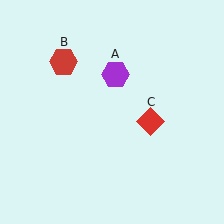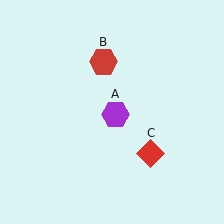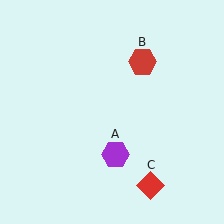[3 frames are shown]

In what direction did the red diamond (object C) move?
The red diamond (object C) moved down.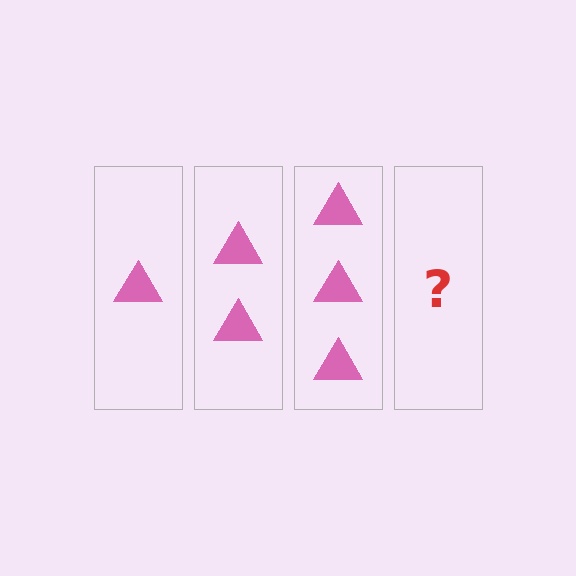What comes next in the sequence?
The next element should be 4 triangles.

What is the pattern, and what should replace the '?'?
The pattern is that each step adds one more triangle. The '?' should be 4 triangles.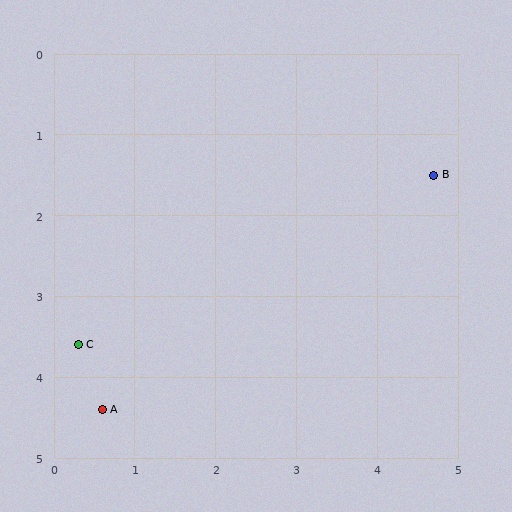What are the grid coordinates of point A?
Point A is at approximately (0.6, 4.4).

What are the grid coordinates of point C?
Point C is at approximately (0.3, 3.6).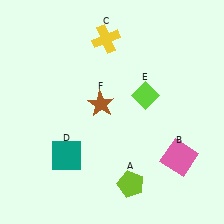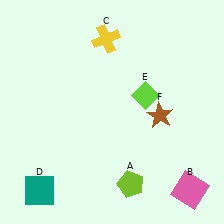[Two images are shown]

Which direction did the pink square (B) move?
The pink square (B) moved down.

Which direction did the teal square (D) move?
The teal square (D) moved down.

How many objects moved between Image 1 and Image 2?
3 objects moved between the two images.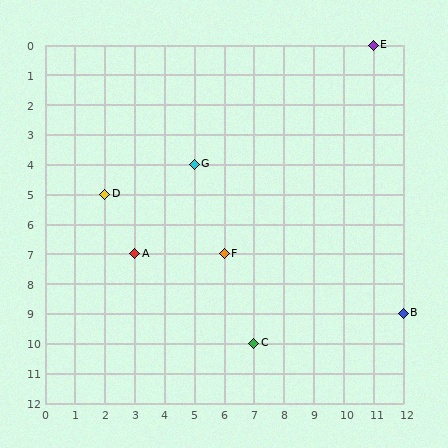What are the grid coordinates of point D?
Point D is at grid coordinates (2, 5).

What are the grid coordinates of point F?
Point F is at grid coordinates (6, 7).